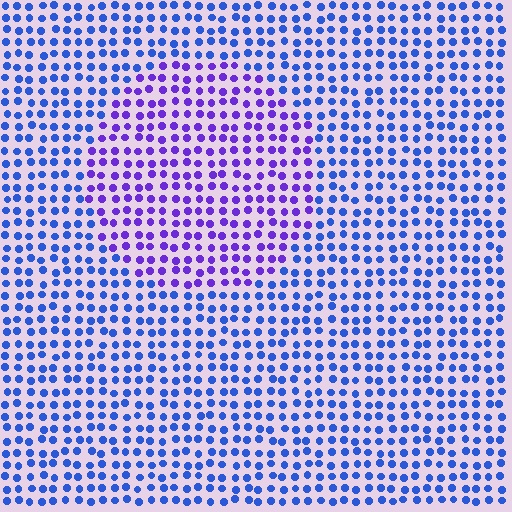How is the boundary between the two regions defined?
The boundary is defined purely by a slight shift in hue (about 39 degrees). Spacing, size, and orientation are identical on both sides.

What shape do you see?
I see a circle.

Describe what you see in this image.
The image is filled with small blue elements in a uniform arrangement. A circle-shaped region is visible where the elements are tinted to a slightly different hue, forming a subtle color boundary.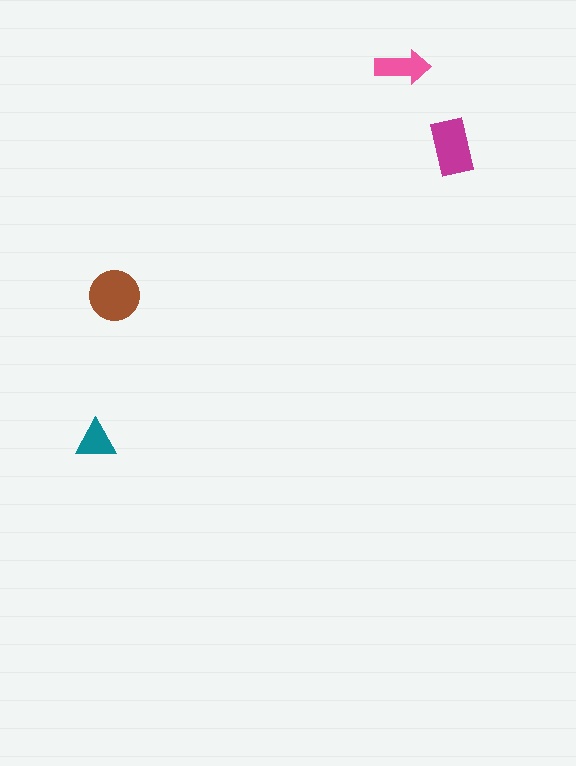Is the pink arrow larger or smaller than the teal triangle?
Larger.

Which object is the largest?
The brown circle.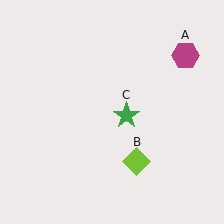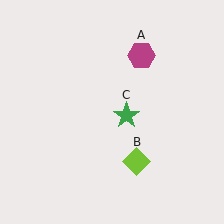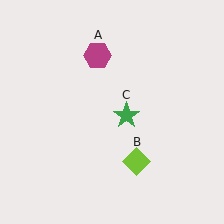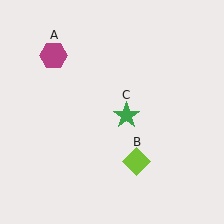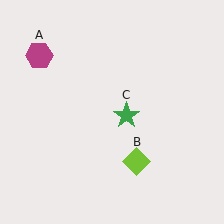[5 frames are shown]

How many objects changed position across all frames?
1 object changed position: magenta hexagon (object A).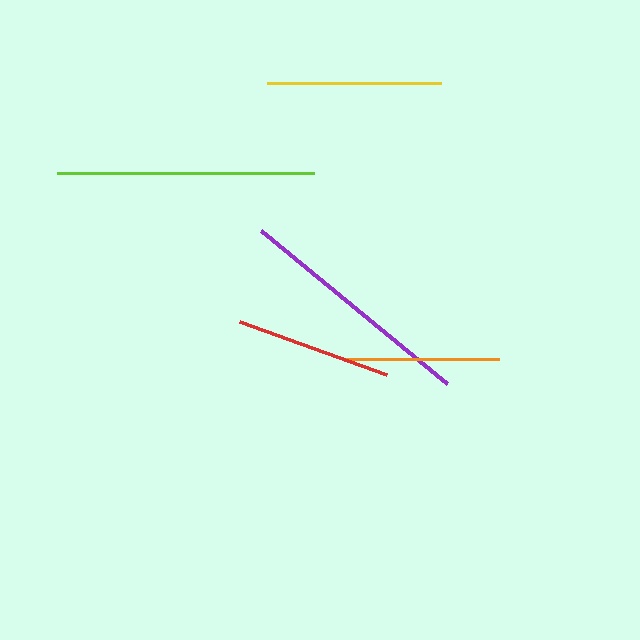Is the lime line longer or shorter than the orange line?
The lime line is longer than the orange line.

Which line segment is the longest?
The lime line is the longest at approximately 257 pixels.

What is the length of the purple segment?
The purple segment is approximately 241 pixels long.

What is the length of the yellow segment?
The yellow segment is approximately 173 pixels long.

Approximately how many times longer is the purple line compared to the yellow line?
The purple line is approximately 1.4 times the length of the yellow line.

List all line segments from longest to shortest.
From longest to shortest: lime, purple, yellow, red, orange.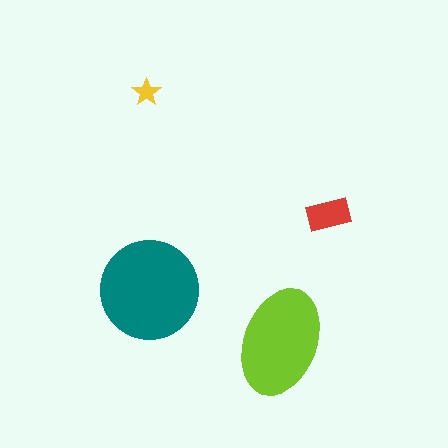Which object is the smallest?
The yellow star.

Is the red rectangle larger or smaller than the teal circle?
Smaller.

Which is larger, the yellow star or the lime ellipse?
The lime ellipse.